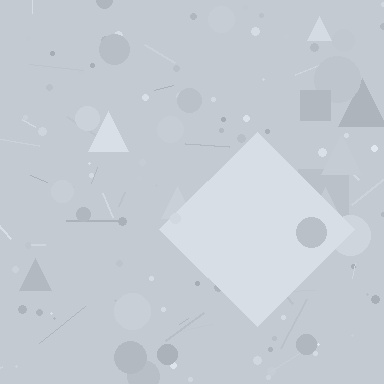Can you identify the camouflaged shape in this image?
The camouflaged shape is a diamond.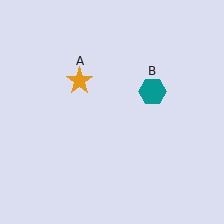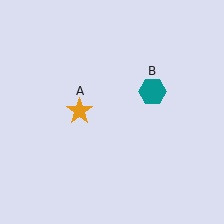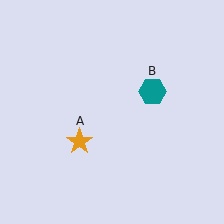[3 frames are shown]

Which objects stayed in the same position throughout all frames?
Teal hexagon (object B) remained stationary.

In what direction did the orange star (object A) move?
The orange star (object A) moved down.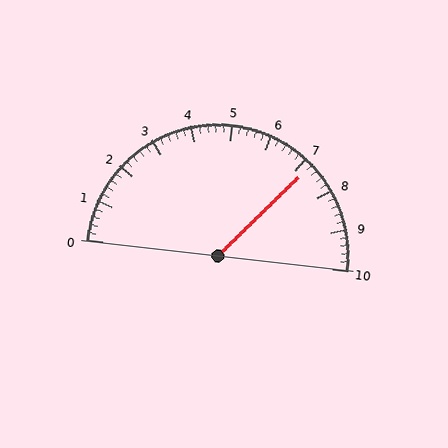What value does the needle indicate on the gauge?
The needle indicates approximately 7.2.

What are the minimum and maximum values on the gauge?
The gauge ranges from 0 to 10.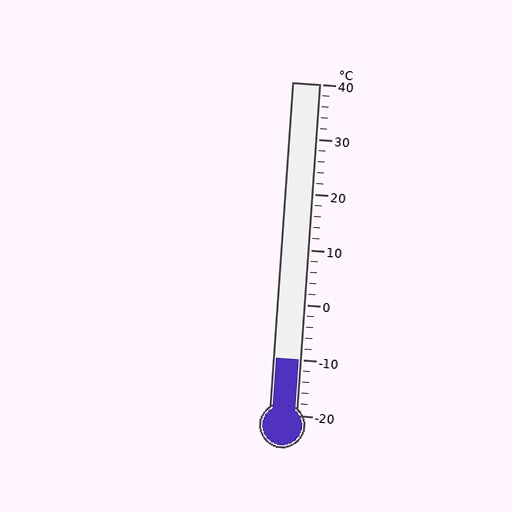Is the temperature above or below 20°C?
The temperature is below 20°C.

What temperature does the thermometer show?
The thermometer shows approximately -10°C.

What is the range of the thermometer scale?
The thermometer scale ranges from -20°C to 40°C.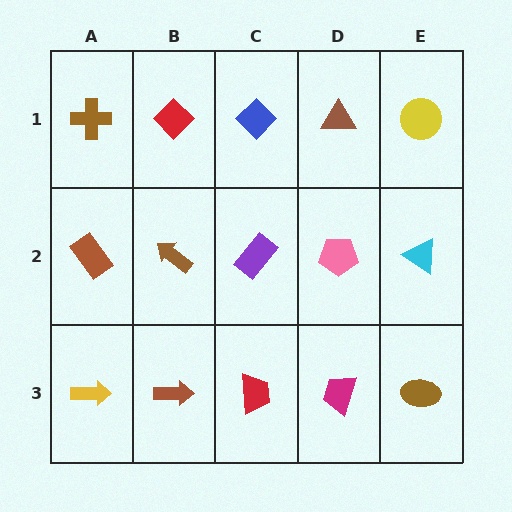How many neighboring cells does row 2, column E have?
3.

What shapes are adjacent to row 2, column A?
A brown cross (row 1, column A), a yellow arrow (row 3, column A), a brown arrow (row 2, column B).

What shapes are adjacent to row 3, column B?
A brown arrow (row 2, column B), a yellow arrow (row 3, column A), a red trapezoid (row 3, column C).